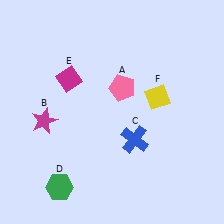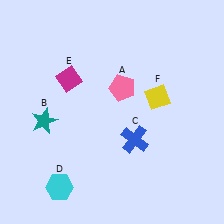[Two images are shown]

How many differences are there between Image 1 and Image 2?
There are 2 differences between the two images.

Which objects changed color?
B changed from magenta to teal. D changed from green to cyan.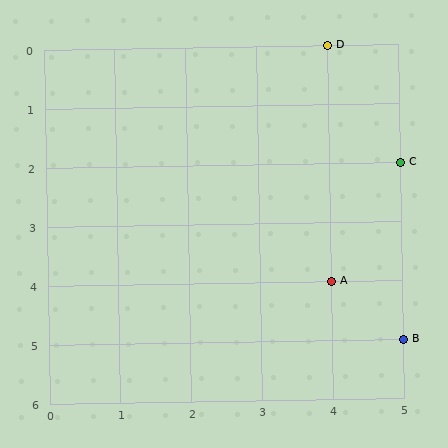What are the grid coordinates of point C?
Point C is at grid coordinates (5, 2).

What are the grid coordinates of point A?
Point A is at grid coordinates (4, 4).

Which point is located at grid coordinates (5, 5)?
Point B is at (5, 5).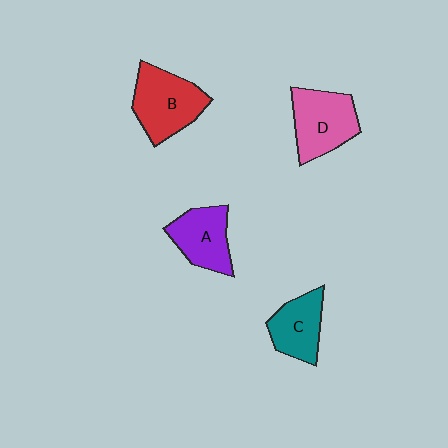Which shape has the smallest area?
Shape C (teal).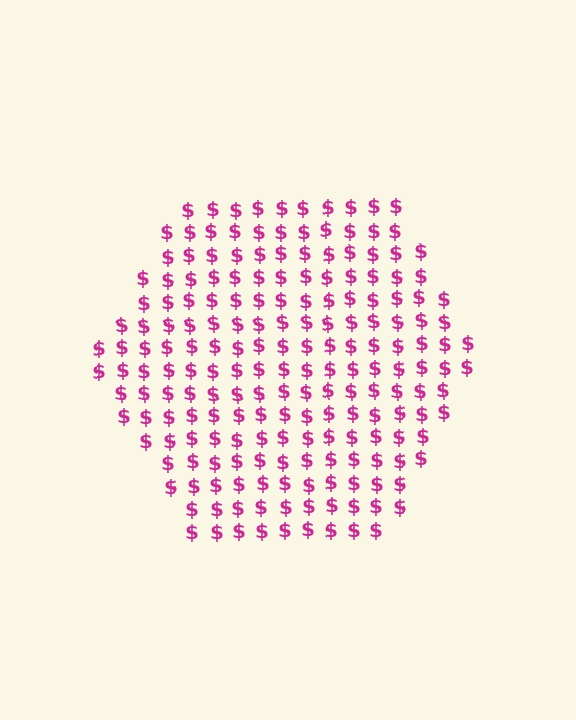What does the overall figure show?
The overall figure shows a hexagon.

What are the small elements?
The small elements are dollar signs.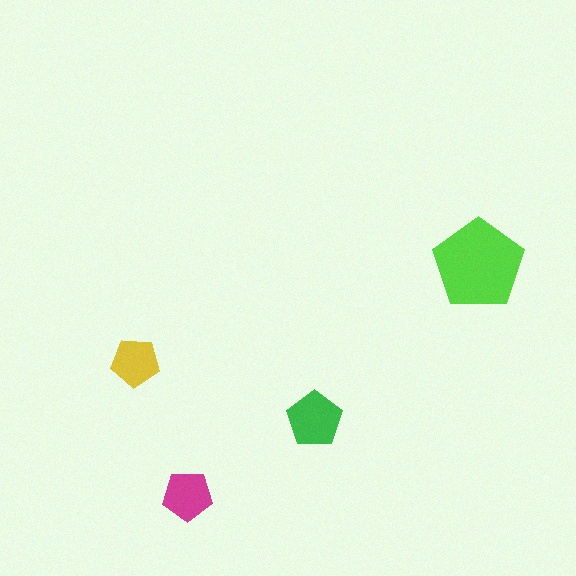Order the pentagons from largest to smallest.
the lime one, the green one, the magenta one, the yellow one.